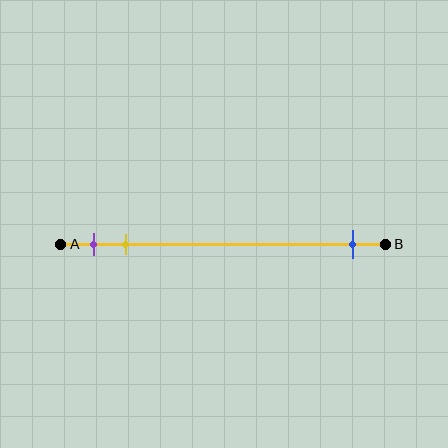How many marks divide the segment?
There are 3 marks dividing the segment.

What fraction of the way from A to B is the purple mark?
The purple mark is approximately 10% (0.1) of the way from A to B.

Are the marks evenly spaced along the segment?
No, the marks are not evenly spaced.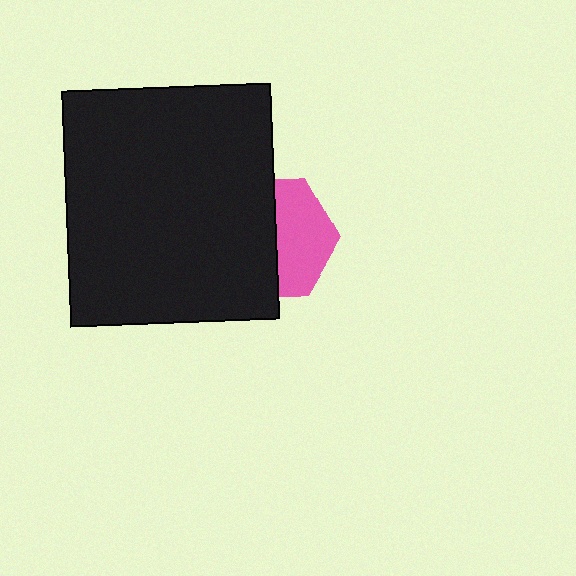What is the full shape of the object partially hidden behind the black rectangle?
The partially hidden object is a pink hexagon.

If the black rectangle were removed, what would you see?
You would see the complete pink hexagon.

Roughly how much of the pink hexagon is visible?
About half of it is visible (roughly 46%).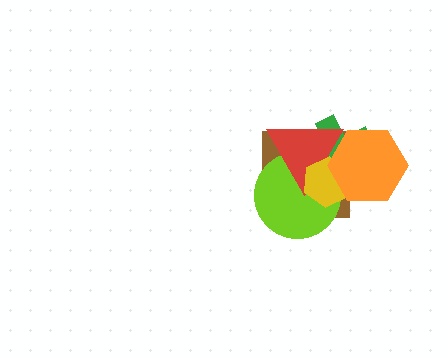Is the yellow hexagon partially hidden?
Yes, it is partially covered by another shape.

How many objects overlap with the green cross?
5 objects overlap with the green cross.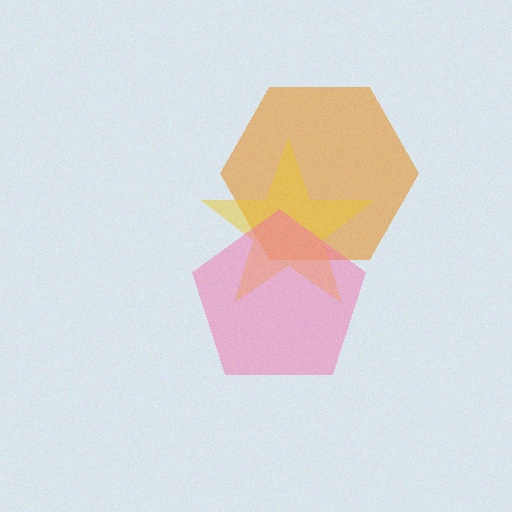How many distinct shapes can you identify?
There are 3 distinct shapes: an orange hexagon, a yellow star, a pink pentagon.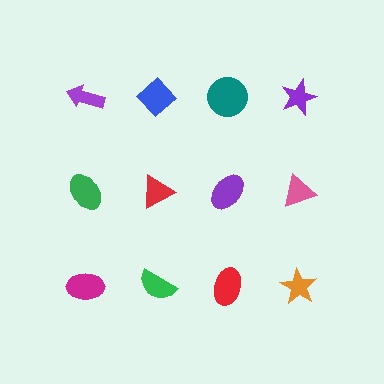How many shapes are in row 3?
4 shapes.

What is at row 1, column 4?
A purple star.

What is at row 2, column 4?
A pink triangle.